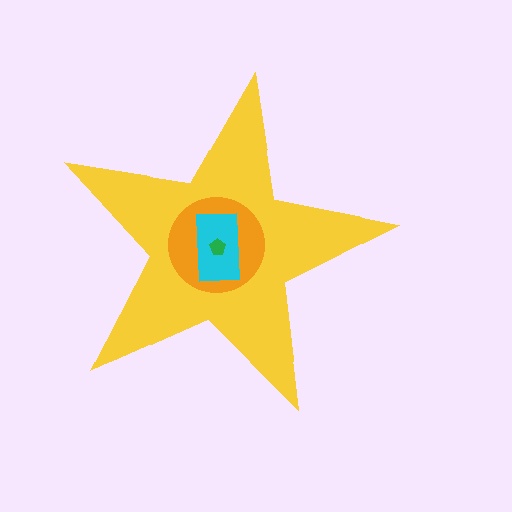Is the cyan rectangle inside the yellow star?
Yes.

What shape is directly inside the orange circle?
The cyan rectangle.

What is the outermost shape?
The yellow star.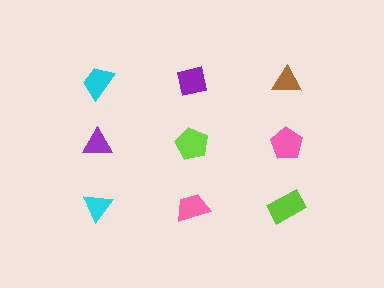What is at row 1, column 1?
A cyan trapezoid.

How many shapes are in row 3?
3 shapes.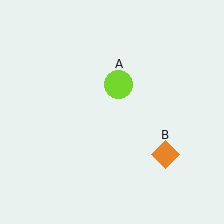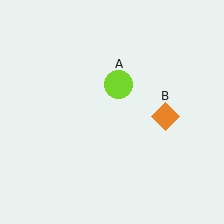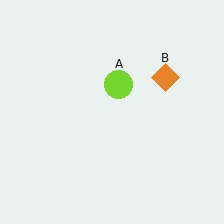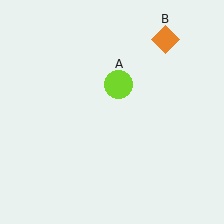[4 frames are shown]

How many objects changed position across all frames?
1 object changed position: orange diamond (object B).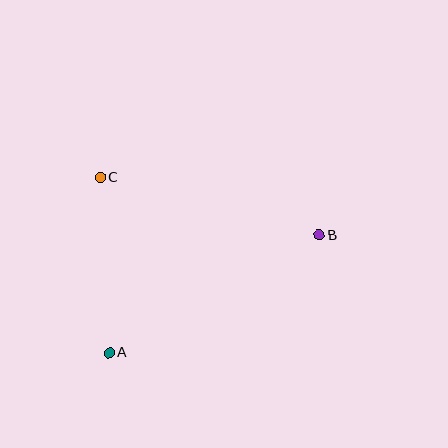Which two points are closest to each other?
Points A and C are closest to each other.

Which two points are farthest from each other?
Points A and B are farthest from each other.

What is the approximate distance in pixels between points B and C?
The distance between B and C is approximately 226 pixels.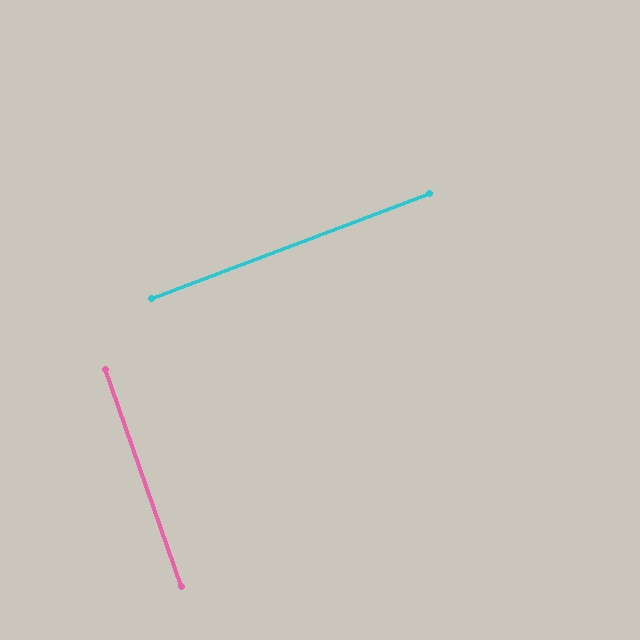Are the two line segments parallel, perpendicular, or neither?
Perpendicular — they meet at approximately 88°.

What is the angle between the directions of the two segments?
Approximately 88 degrees.